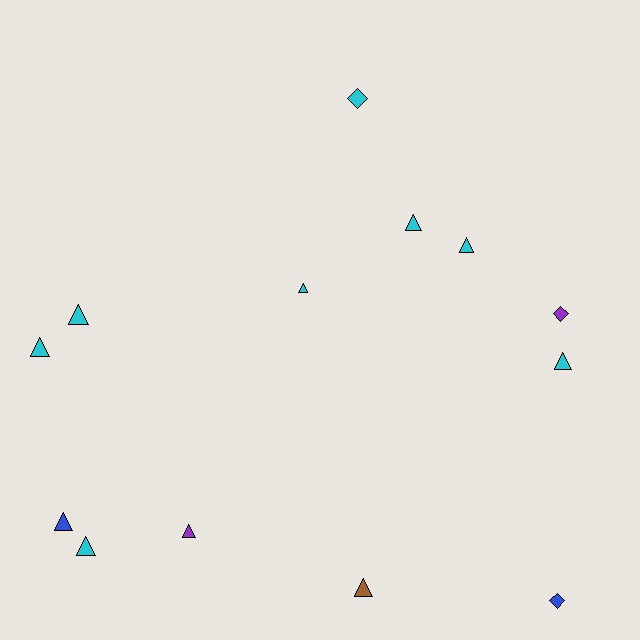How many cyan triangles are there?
There are 7 cyan triangles.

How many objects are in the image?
There are 13 objects.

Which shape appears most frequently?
Triangle, with 10 objects.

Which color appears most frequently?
Cyan, with 8 objects.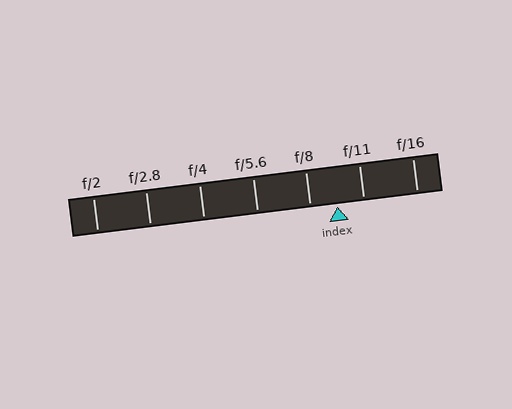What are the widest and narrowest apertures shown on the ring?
The widest aperture shown is f/2 and the narrowest is f/16.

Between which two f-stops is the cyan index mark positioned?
The index mark is between f/8 and f/11.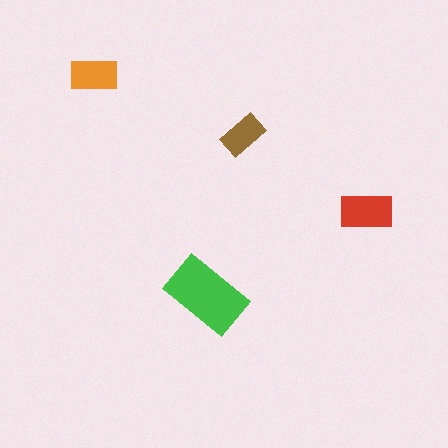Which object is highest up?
The orange rectangle is topmost.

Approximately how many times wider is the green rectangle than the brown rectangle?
About 2 times wider.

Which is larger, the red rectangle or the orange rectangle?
The red one.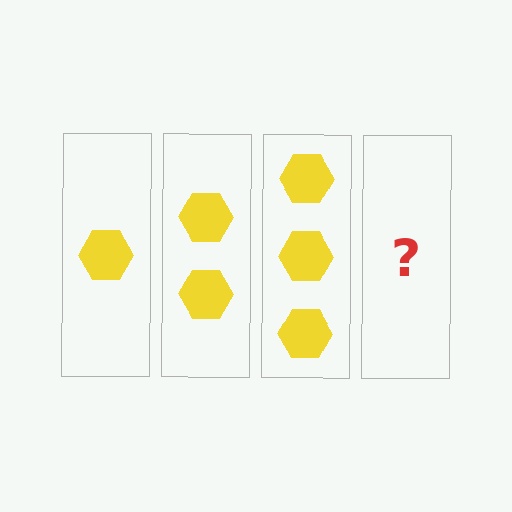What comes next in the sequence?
The next element should be 4 hexagons.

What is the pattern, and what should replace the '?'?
The pattern is that each step adds one more hexagon. The '?' should be 4 hexagons.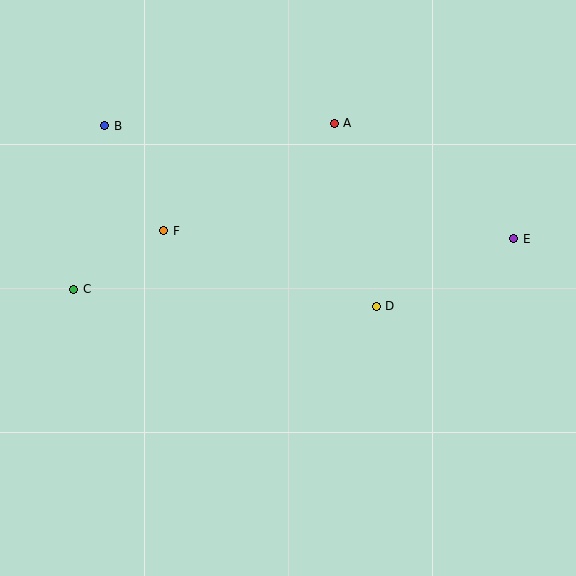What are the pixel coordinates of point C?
Point C is at (74, 289).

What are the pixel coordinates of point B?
Point B is at (105, 126).